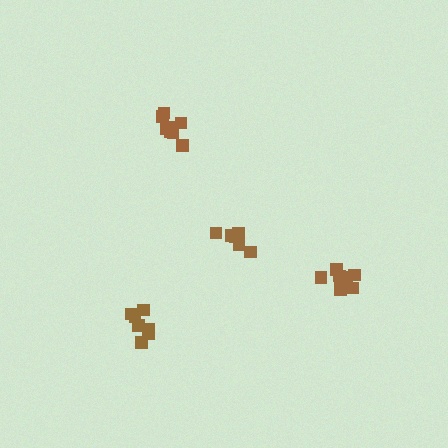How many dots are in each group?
Group 1: 8 dots, Group 2: 7 dots, Group 3: 7 dots, Group 4: 9 dots (31 total).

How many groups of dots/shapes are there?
There are 4 groups.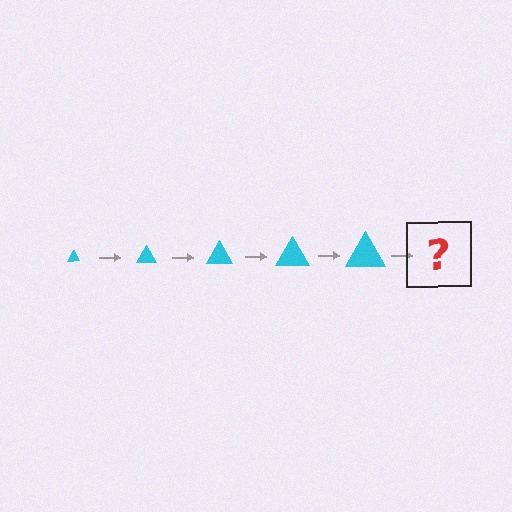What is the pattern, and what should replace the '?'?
The pattern is that the triangle gets progressively larger each step. The '?' should be a cyan triangle, larger than the previous one.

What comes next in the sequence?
The next element should be a cyan triangle, larger than the previous one.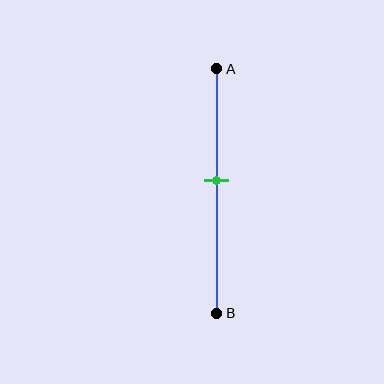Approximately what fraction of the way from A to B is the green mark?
The green mark is approximately 45% of the way from A to B.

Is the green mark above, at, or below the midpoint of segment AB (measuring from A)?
The green mark is above the midpoint of segment AB.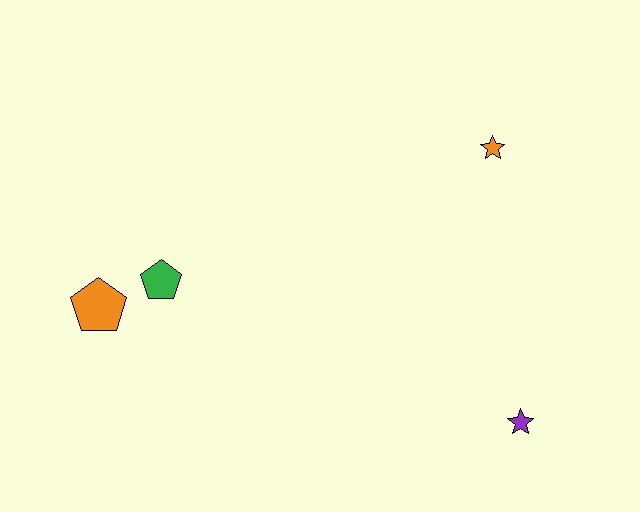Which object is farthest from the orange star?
The orange pentagon is farthest from the orange star.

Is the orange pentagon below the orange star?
Yes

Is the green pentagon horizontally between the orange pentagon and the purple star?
Yes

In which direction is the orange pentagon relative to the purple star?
The orange pentagon is to the left of the purple star.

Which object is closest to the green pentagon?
The orange pentagon is closest to the green pentagon.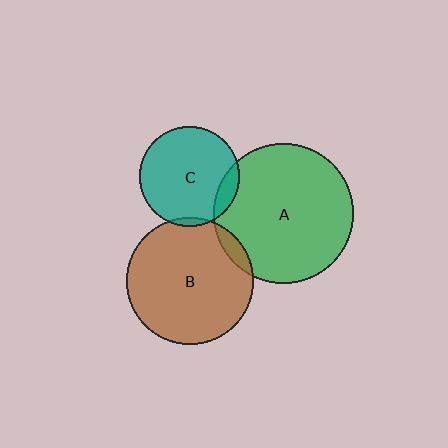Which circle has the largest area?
Circle A (green).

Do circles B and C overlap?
Yes.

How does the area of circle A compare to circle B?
Approximately 1.2 times.